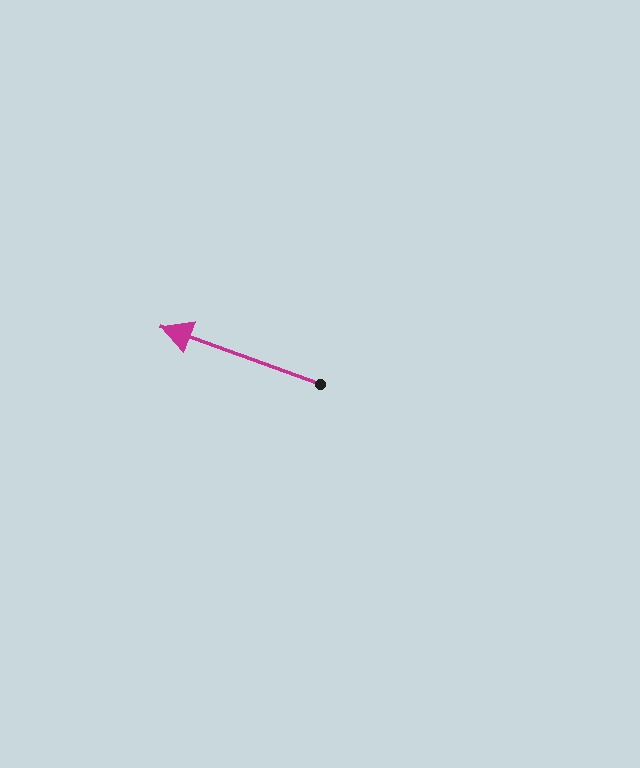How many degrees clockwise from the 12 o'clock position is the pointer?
Approximately 290 degrees.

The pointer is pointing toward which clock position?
Roughly 10 o'clock.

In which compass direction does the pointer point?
West.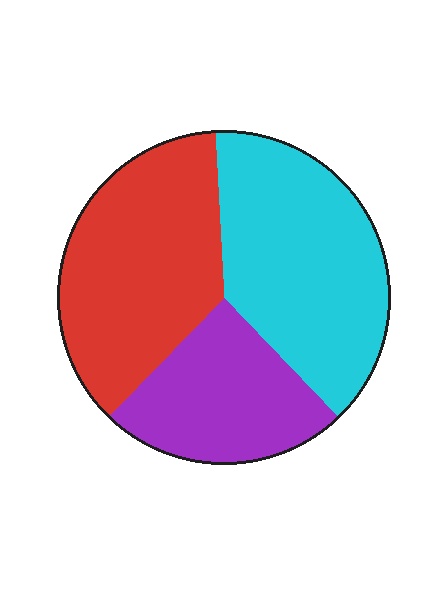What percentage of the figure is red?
Red covers around 35% of the figure.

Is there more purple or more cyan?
Cyan.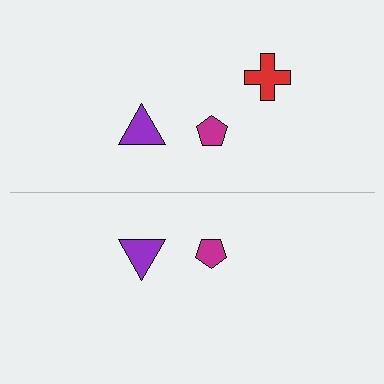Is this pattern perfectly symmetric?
No, the pattern is not perfectly symmetric. A red cross is missing from the bottom side.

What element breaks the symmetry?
A red cross is missing from the bottom side.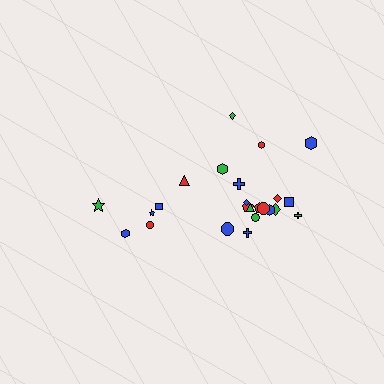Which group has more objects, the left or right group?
The right group.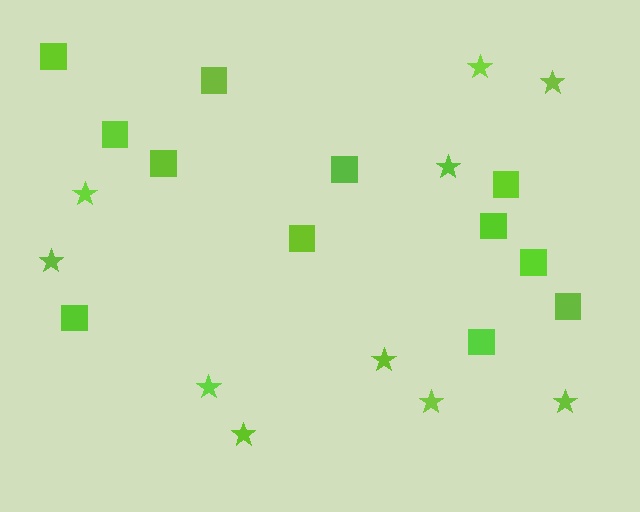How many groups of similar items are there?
There are 2 groups: one group of stars (10) and one group of squares (12).